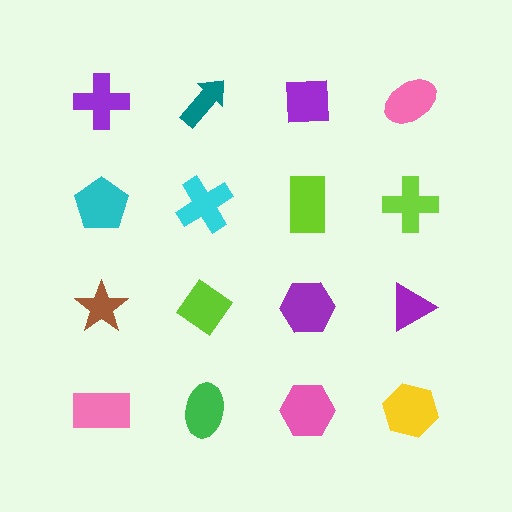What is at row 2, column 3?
A lime rectangle.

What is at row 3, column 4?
A purple triangle.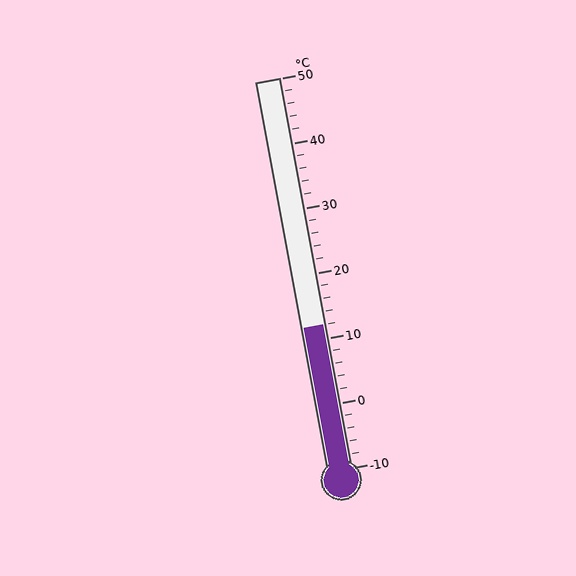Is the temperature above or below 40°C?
The temperature is below 40°C.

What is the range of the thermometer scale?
The thermometer scale ranges from -10°C to 50°C.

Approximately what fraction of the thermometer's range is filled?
The thermometer is filled to approximately 35% of its range.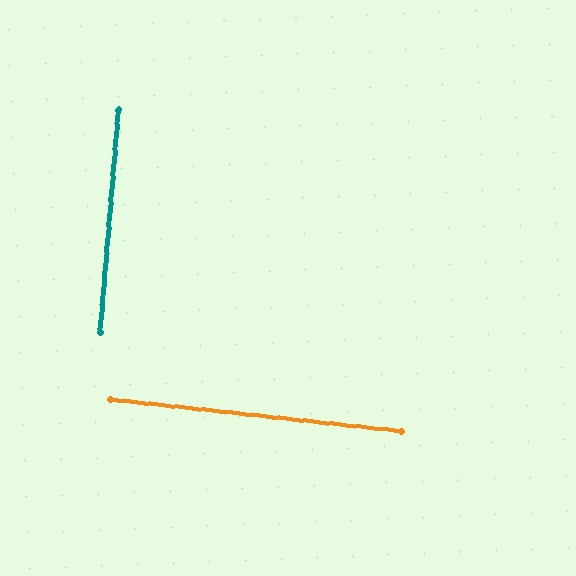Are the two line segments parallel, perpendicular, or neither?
Perpendicular — they meet at approximately 88°.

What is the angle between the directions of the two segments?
Approximately 88 degrees.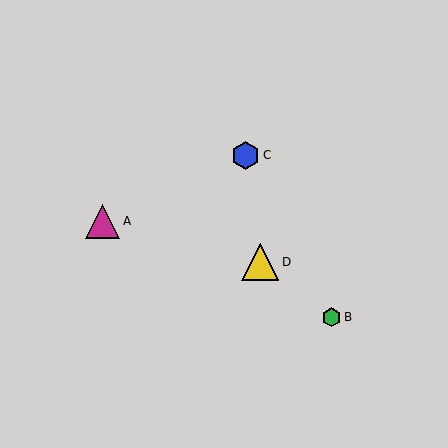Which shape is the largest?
The yellow triangle (labeled D) is the largest.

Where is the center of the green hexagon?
The center of the green hexagon is at (332, 317).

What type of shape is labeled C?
Shape C is a blue hexagon.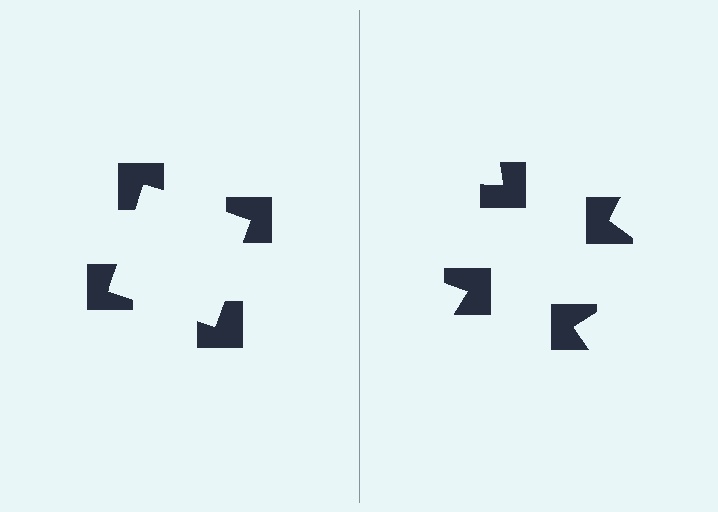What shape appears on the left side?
An illusory square.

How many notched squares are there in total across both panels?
8 — 4 on each side.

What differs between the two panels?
The notched squares are positioned identically on both sides; only the wedge orientations differ. On the left they align to a square; on the right they are misaligned.